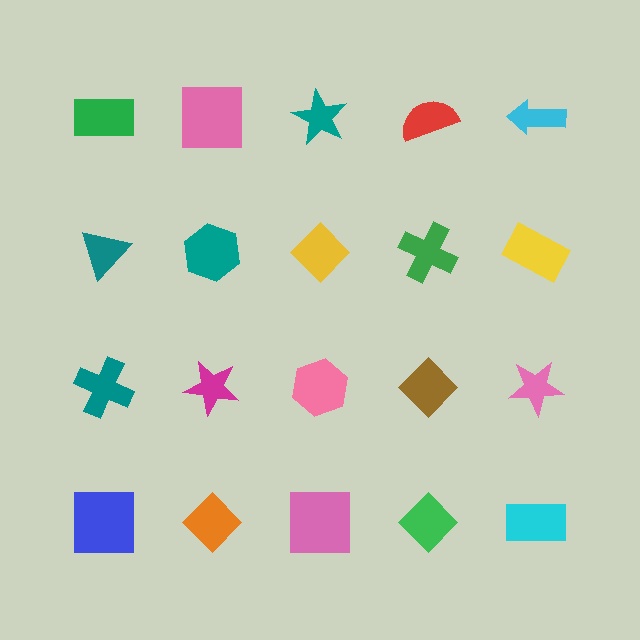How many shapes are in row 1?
5 shapes.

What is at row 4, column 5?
A cyan rectangle.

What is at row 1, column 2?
A pink square.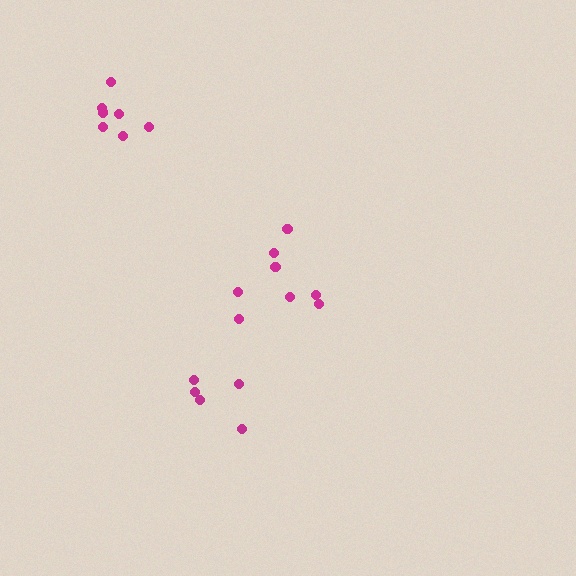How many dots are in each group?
Group 1: 9 dots, Group 2: 7 dots, Group 3: 5 dots (21 total).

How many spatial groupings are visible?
There are 3 spatial groupings.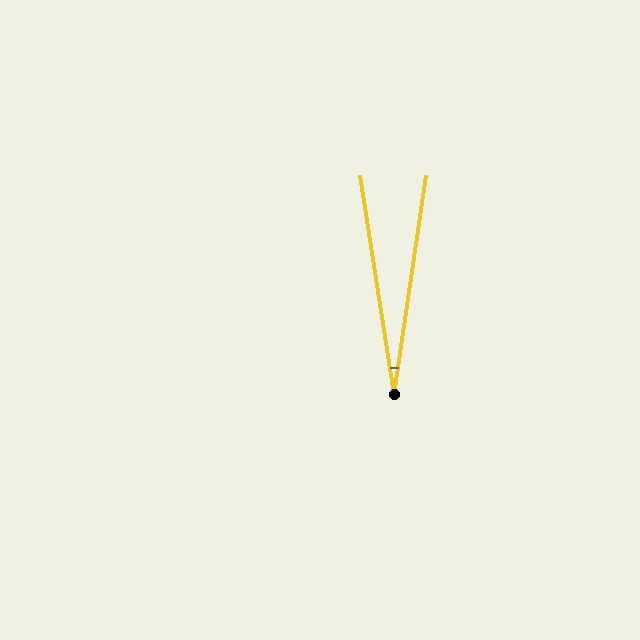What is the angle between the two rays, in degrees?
Approximately 17 degrees.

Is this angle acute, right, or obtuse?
It is acute.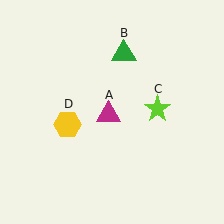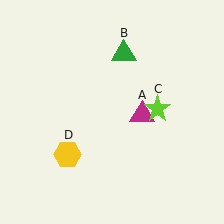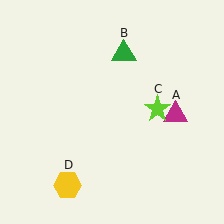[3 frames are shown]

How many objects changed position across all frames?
2 objects changed position: magenta triangle (object A), yellow hexagon (object D).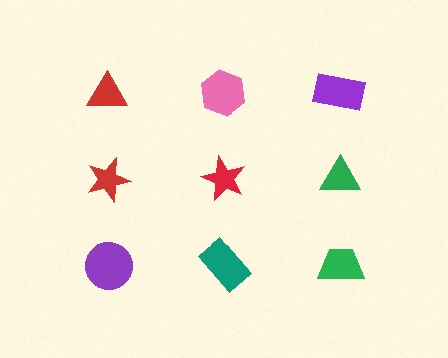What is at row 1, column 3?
A purple rectangle.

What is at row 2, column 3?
A green triangle.